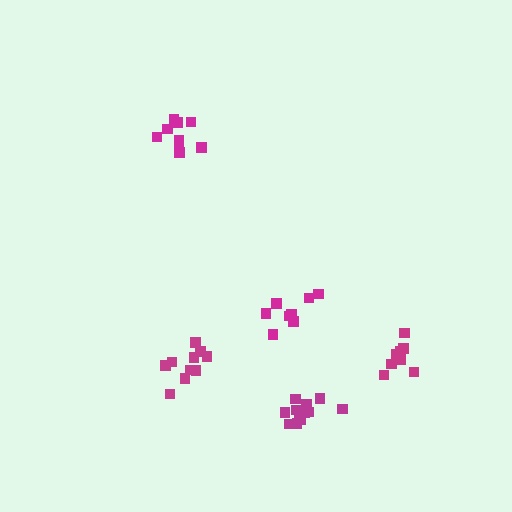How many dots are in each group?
Group 1: 8 dots, Group 2: 10 dots, Group 3: 9 dots, Group 4: 9 dots, Group 5: 12 dots (48 total).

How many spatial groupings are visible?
There are 5 spatial groupings.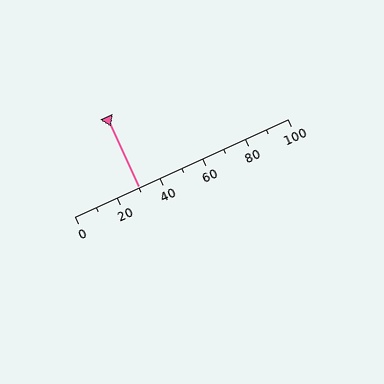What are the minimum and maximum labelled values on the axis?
The axis runs from 0 to 100.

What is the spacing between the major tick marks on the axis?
The major ticks are spaced 20 apart.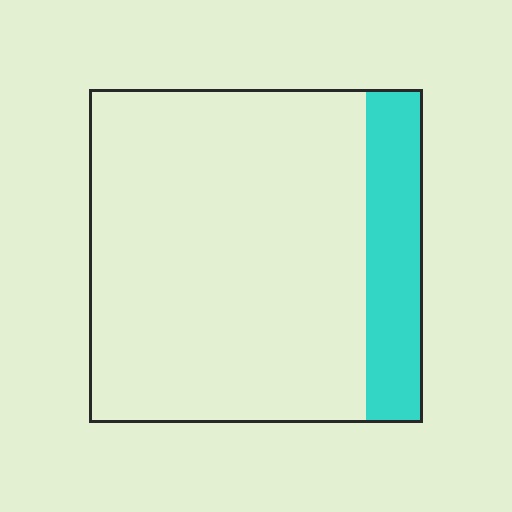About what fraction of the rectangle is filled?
About one sixth (1/6).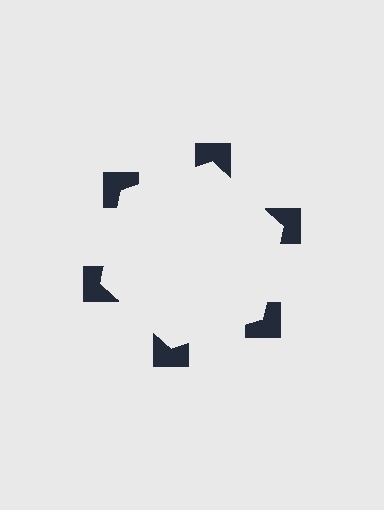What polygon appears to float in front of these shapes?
An illusory hexagon — its edges are inferred from the aligned wedge cuts in the notched squares, not physically drawn.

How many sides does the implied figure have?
6 sides.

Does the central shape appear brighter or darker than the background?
It typically appears slightly brighter than the background, even though no actual brightness change is drawn.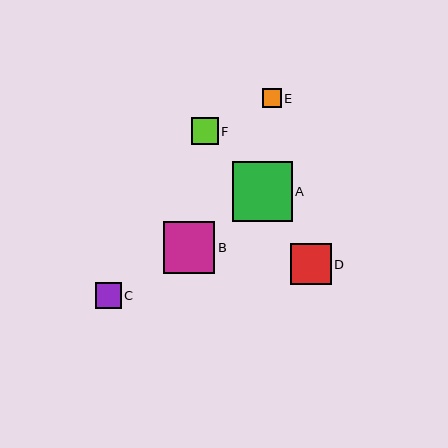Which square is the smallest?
Square E is the smallest with a size of approximately 19 pixels.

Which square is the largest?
Square A is the largest with a size of approximately 60 pixels.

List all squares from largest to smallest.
From largest to smallest: A, B, D, F, C, E.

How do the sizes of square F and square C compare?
Square F and square C are approximately the same size.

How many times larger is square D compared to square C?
Square D is approximately 1.6 times the size of square C.